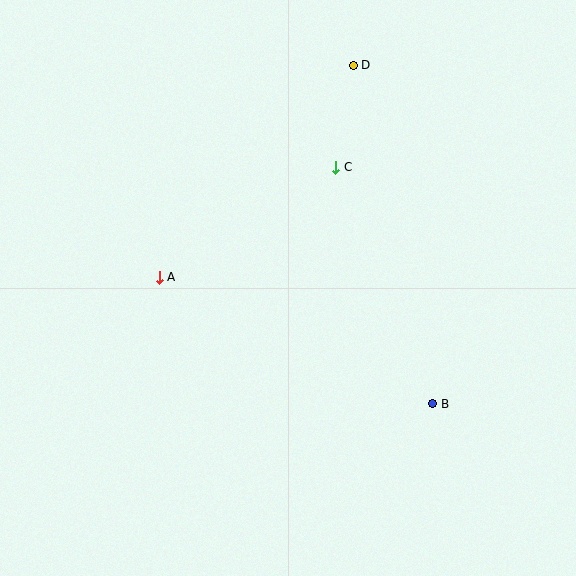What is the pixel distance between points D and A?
The distance between D and A is 287 pixels.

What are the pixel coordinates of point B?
Point B is at (433, 404).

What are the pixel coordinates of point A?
Point A is at (159, 277).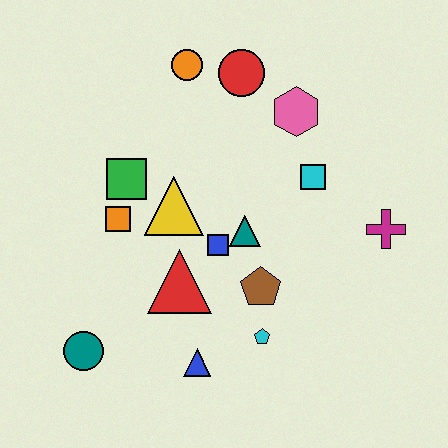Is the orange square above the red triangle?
Yes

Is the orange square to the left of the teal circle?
No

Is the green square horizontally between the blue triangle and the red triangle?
No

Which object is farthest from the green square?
The magenta cross is farthest from the green square.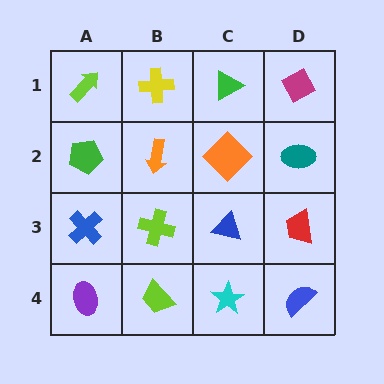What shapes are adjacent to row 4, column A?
A blue cross (row 3, column A), a lime trapezoid (row 4, column B).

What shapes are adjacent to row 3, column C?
An orange diamond (row 2, column C), a cyan star (row 4, column C), a lime cross (row 3, column B), a red trapezoid (row 3, column D).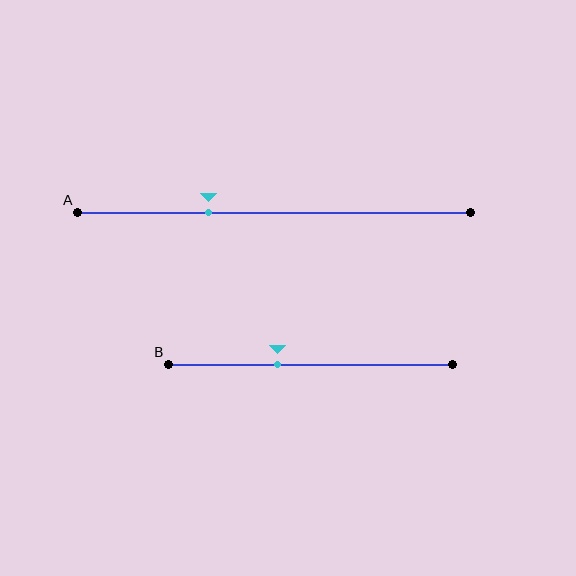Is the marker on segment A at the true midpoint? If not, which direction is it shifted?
No, the marker on segment A is shifted to the left by about 17% of the segment length.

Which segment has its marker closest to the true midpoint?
Segment B has its marker closest to the true midpoint.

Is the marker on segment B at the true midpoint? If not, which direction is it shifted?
No, the marker on segment B is shifted to the left by about 12% of the segment length.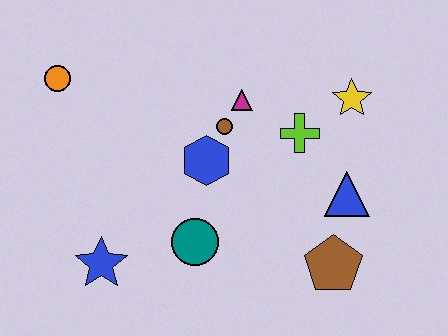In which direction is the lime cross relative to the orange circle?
The lime cross is to the right of the orange circle.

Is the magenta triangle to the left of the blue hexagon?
No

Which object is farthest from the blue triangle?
The orange circle is farthest from the blue triangle.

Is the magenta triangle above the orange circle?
No